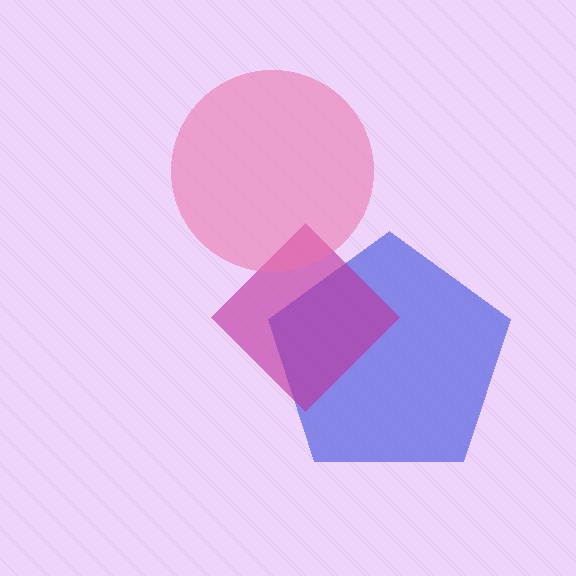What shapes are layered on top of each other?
The layered shapes are: a blue pentagon, a magenta diamond, a pink circle.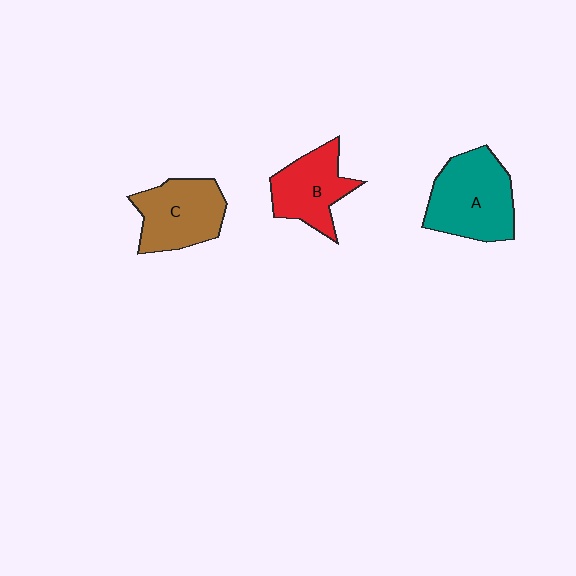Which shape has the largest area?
Shape A (teal).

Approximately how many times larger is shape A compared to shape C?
Approximately 1.2 times.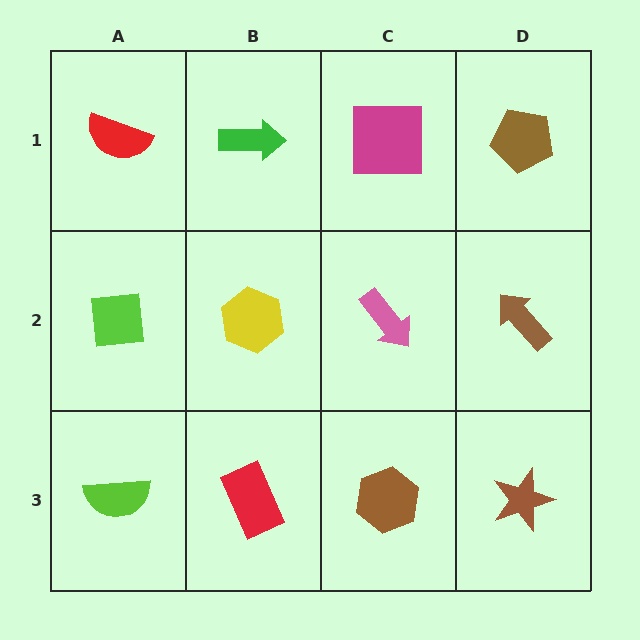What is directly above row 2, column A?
A red semicircle.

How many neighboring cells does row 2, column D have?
3.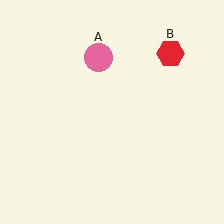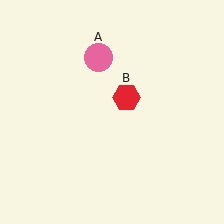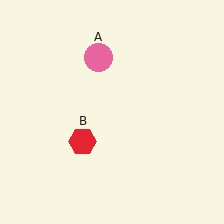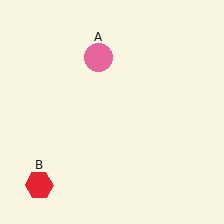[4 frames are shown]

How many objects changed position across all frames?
1 object changed position: red hexagon (object B).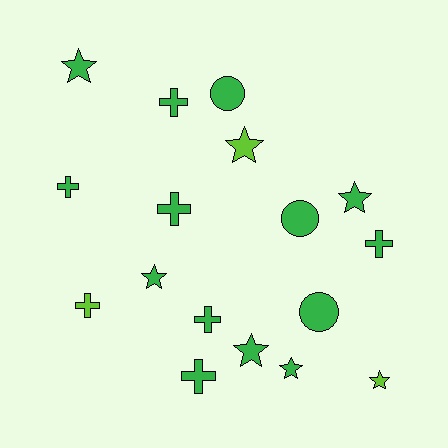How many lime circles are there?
There are no lime circles.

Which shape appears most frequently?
Star, with 7 objects.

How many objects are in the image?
There are 17 objects.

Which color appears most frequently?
Green, with 14 objects.